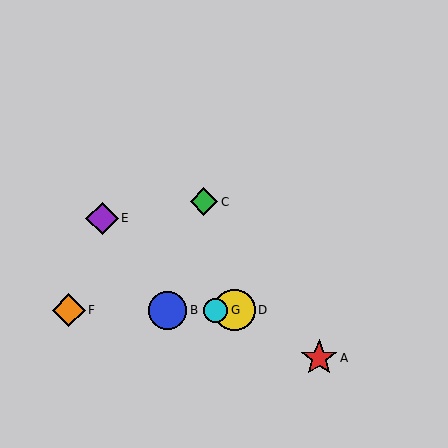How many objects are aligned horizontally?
4 objects (B, D, F, G) are aligned horizontally.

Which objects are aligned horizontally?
Objects B, D, F, G are aligned horizontally.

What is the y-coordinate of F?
Object F is at y≈310.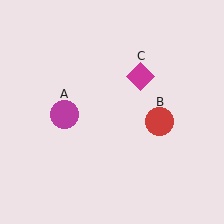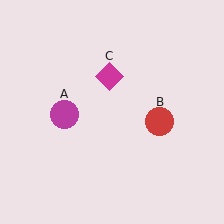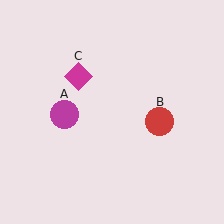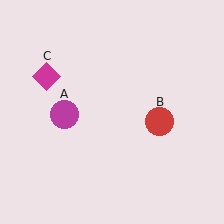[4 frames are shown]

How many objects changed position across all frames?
1 object changed position: magenta diamond (object C).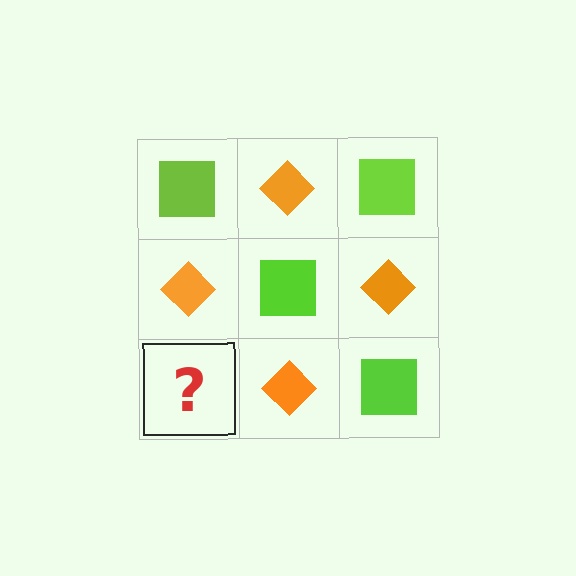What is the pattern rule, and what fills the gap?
The rule is that it alternates lime square and orange diamond in a checkerboard pattern. The gap should be filled with a lime square.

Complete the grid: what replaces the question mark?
The question mark should be replaced with a lime square.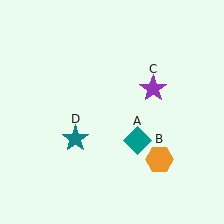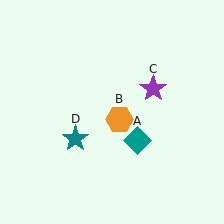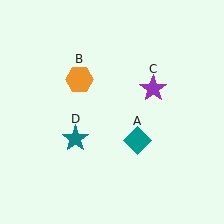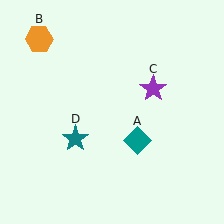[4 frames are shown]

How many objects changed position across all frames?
1 object changed position: orange hexagon (object B).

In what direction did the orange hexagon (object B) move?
The orange hexagon (object B) moved up and to the left.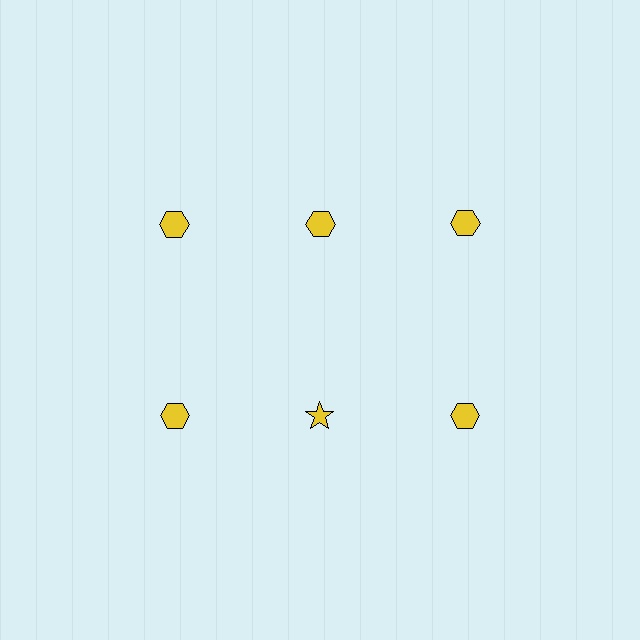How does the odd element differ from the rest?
It has a different shape: star instead of hexagon.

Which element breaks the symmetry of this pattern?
The yellow star in the second row, second from left column breaks the symmetry. All other shapes are yellow hexagons.